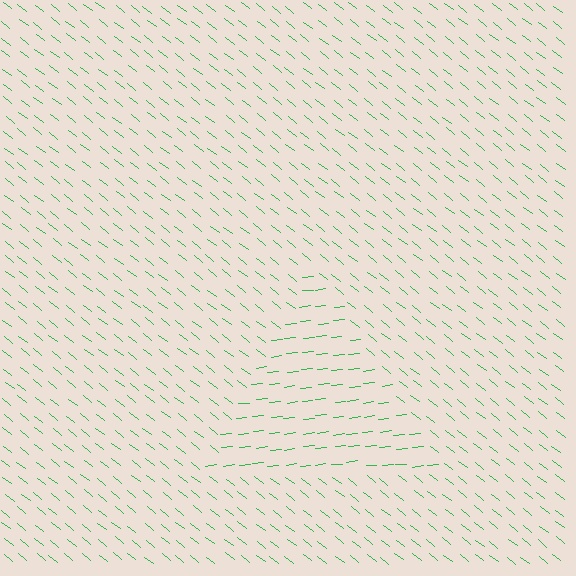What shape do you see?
I see a triangle.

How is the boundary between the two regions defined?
The boundary is defined purely by a change in line orientation (approximately 45 degrees difference). All lines are the same color and thickness.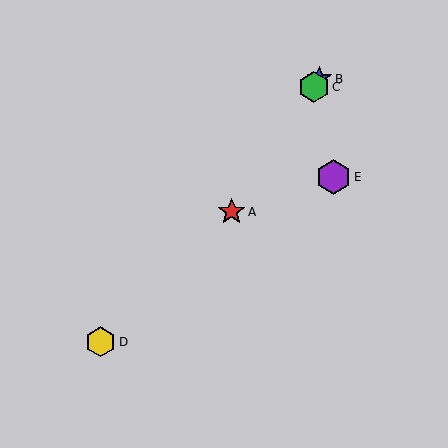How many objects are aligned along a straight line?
3 objects (A, B, C) are aligned along a straight line.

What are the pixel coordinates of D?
Object D is at (101, 342).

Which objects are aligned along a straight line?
Objects A, B, C are aligned along a straight line.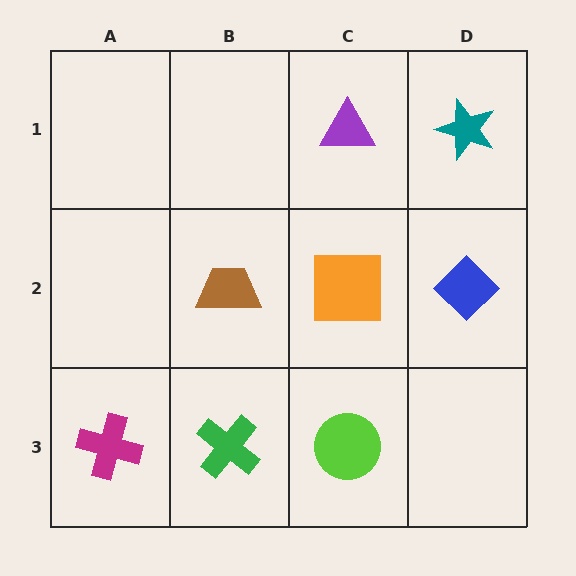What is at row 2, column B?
A brown trapezoid.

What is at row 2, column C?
An orange square.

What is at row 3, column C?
A lime circle.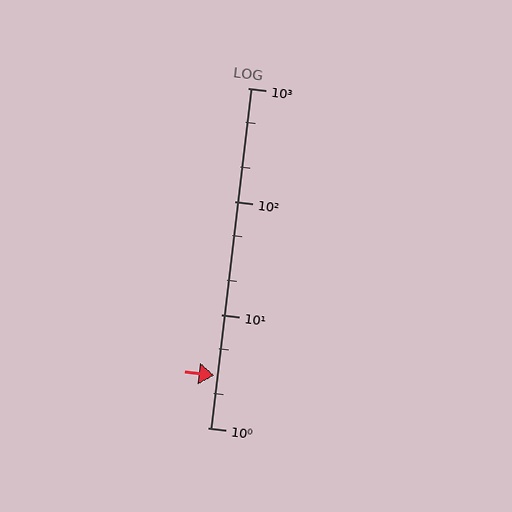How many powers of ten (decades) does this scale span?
The scale spans 3 decades, from 1 to 1000.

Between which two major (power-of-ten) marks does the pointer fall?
The pointer is between 1 and 10.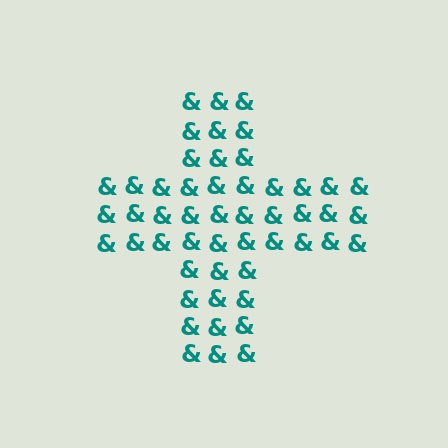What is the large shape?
The large shape is a cross.